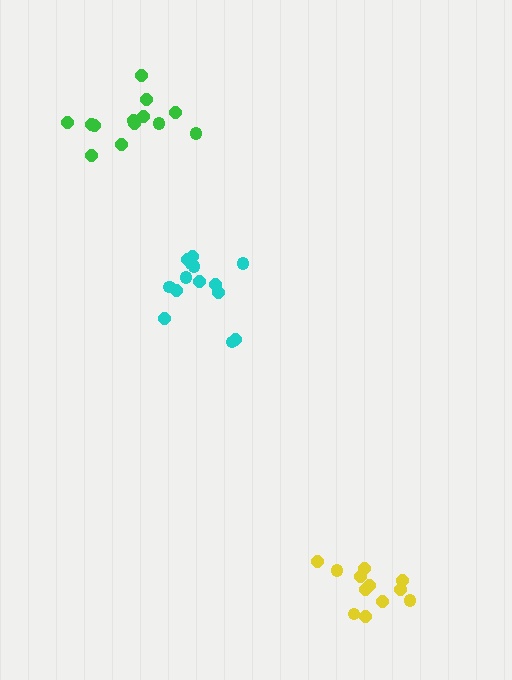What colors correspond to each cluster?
The clusters are colored: green, yellow, cyan.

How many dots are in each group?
Group 1: 13 dots, Group 2: 12 dots, Group 3: 14 dots (39 total).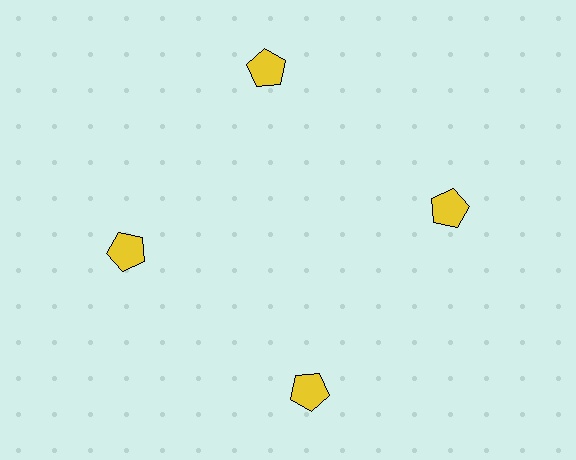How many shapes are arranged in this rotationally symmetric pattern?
There are 4 shapes, arranged in 4 groups of 1.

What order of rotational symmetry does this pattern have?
This pattern has 4-fold rotational symmetry.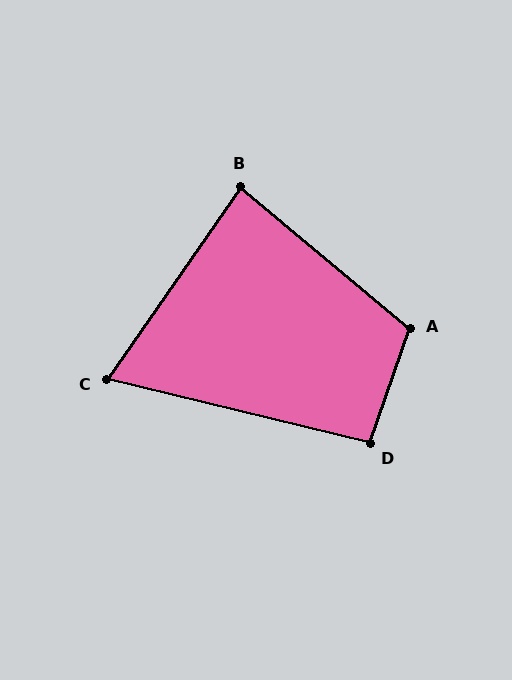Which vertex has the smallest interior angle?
C, at approximately 69 degrees.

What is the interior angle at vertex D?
Approximately 95 degrees (obtuse).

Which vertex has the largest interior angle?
A, at approximately 111 degrees.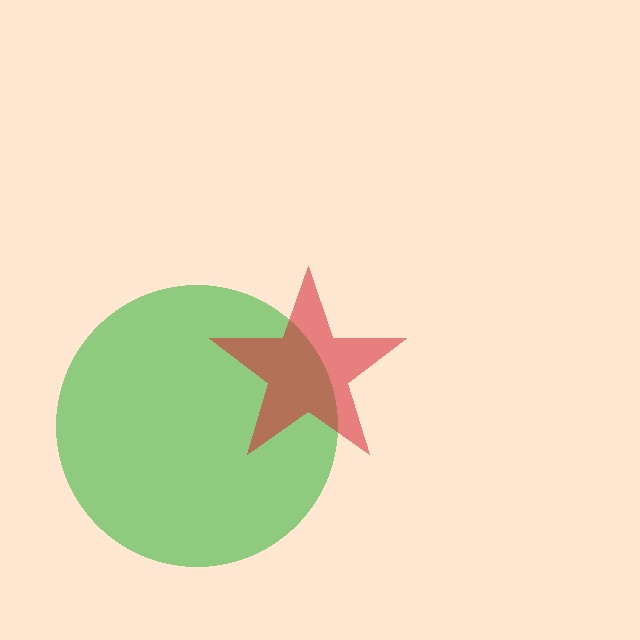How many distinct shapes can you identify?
There are 2 distinct shapes: a green circle, a red star.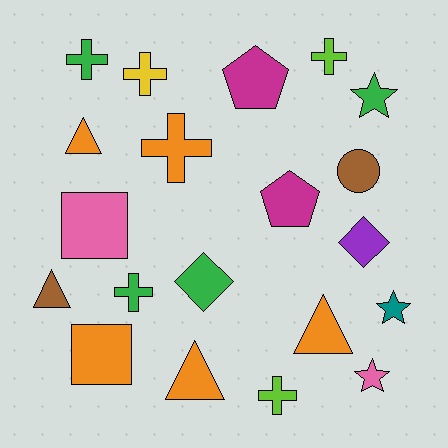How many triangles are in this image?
There are 4 triangles.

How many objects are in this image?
There are 20 objects.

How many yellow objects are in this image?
There is 1 yellow object.